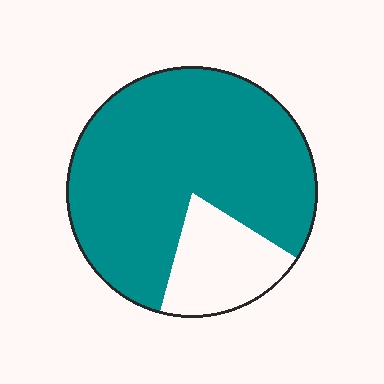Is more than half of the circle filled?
Yes.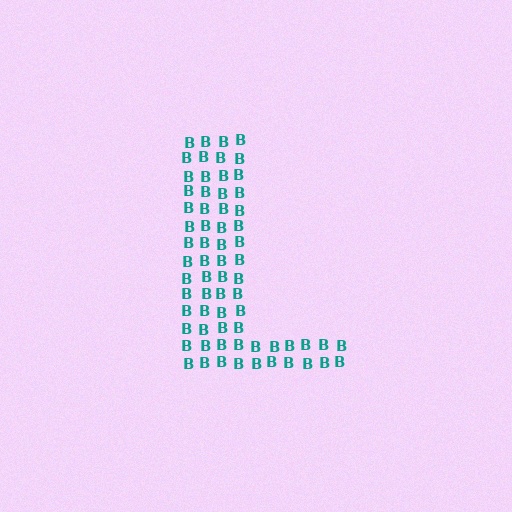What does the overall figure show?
The overall figure shows the letter L.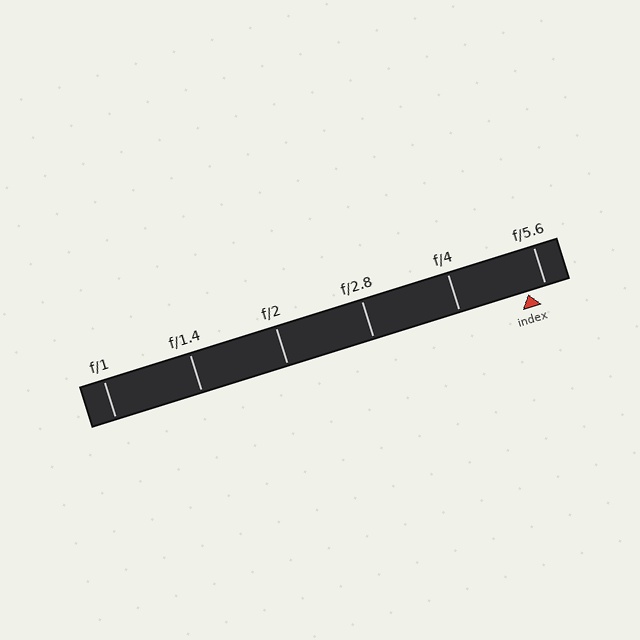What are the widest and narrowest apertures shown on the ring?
The widest aperture shown is f/1 and the narrowest is f/5.6.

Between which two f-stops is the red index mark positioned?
The index mark is between f/4 and f/5.6.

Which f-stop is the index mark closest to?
The index mark is closest to f/5.6.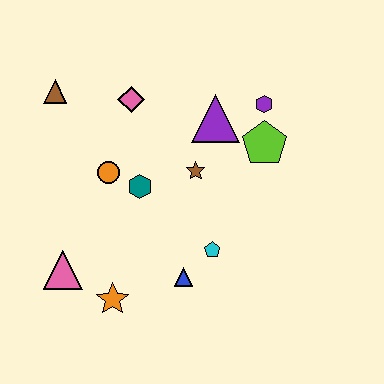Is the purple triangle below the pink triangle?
No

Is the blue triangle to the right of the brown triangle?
Yes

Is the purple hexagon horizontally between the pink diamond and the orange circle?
No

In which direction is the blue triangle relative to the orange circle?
The blue triangle is below the orange circle.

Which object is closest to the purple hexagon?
The lime pentagon is closest to the purple hexagon.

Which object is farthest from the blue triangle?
The brown triangle is farthest from the blue triangle.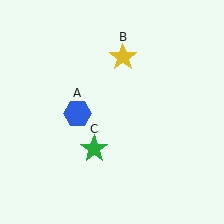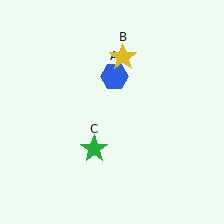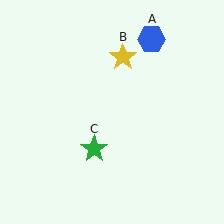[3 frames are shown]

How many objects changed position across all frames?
1 object changed position: blue hexagon (object A).